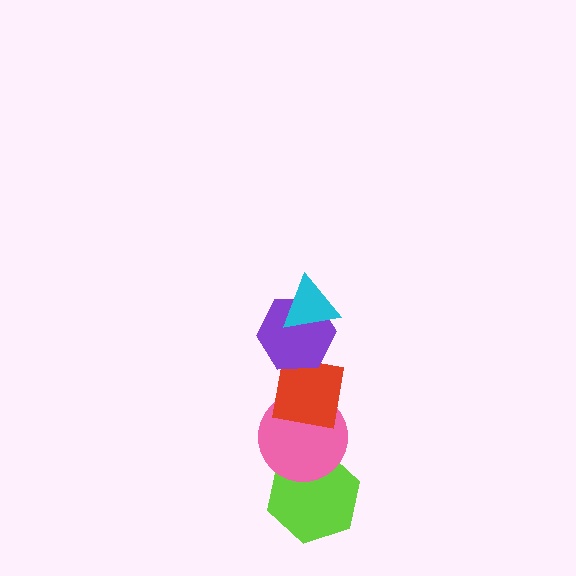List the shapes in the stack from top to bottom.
From top to bottom: the cyan triangle, the purple hexagon, the red square, the pink circle, the lime hexagon.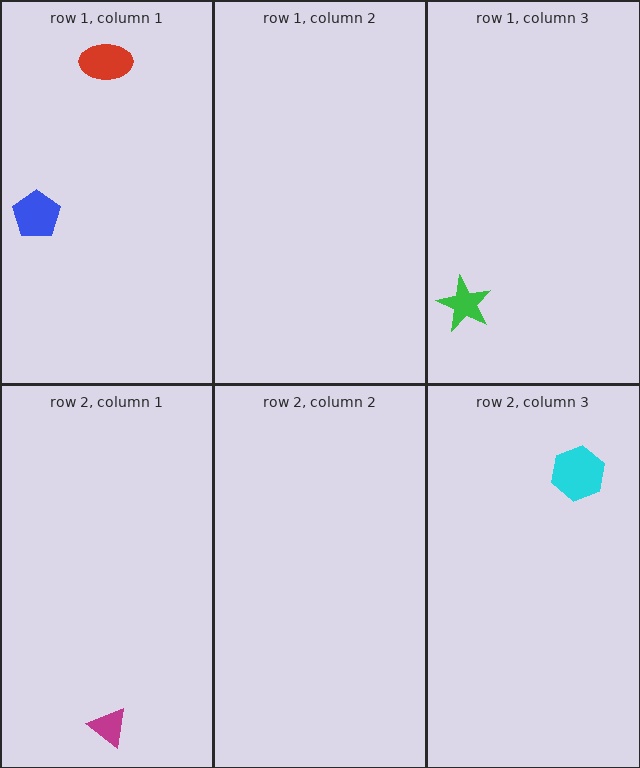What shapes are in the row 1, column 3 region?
The green star.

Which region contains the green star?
The row 1, column 3 region.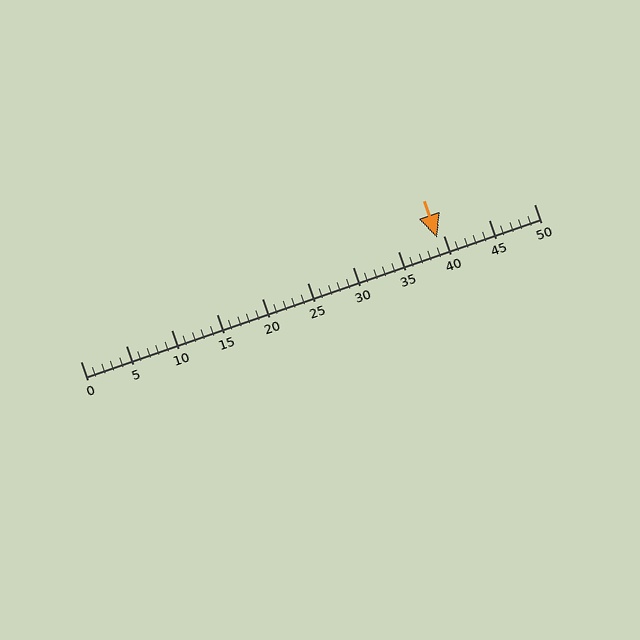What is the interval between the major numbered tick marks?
The major tick marks are spaced 5 units apart.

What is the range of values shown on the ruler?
The ruler shows values from 0 to 50.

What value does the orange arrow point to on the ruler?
The orange arrow points to approximately 39.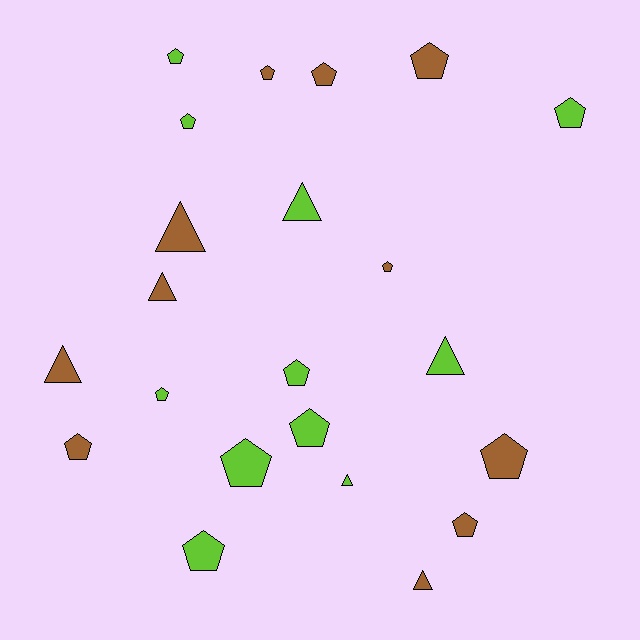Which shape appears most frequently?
Pentagon, with 15 objects.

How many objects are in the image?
There are 22 objects.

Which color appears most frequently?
Brown, with 11 objects.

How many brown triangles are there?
There are 4 brown triangles.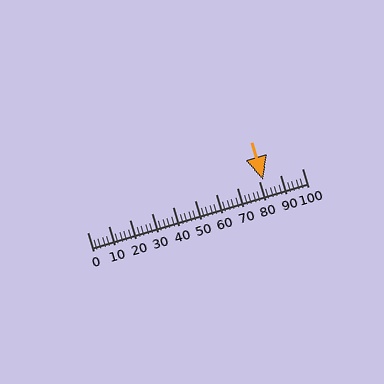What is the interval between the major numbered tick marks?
The major tick marks are spaced 10 units apart.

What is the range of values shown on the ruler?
The ruler shows values from 0 to 100.